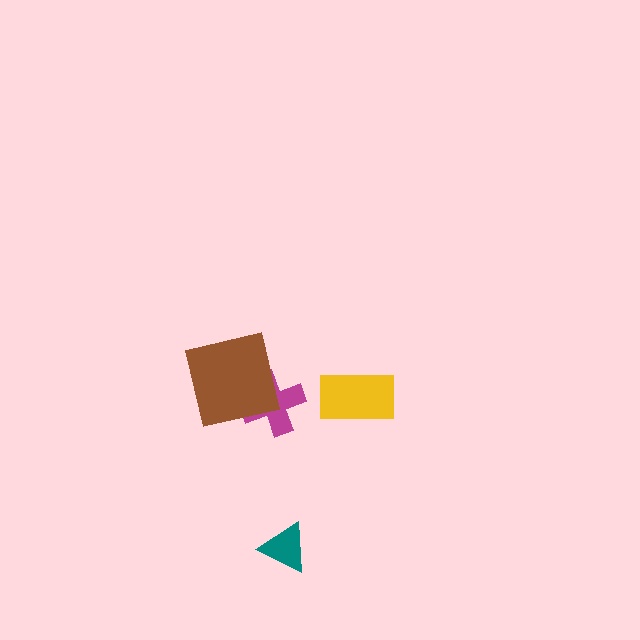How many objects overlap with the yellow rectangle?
0 objects overlap with the yellow rectangle.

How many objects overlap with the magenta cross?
1 object overlaps with the magenta cross.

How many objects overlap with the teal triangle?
0 objects overlap with the teal triangle.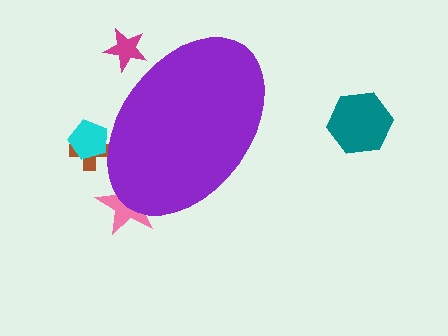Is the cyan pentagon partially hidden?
Yes, the cyan pentagon is partially hidden behind the purple ellipse.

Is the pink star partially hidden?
Yes, the pink star is partially hidden behind the purple ellipse.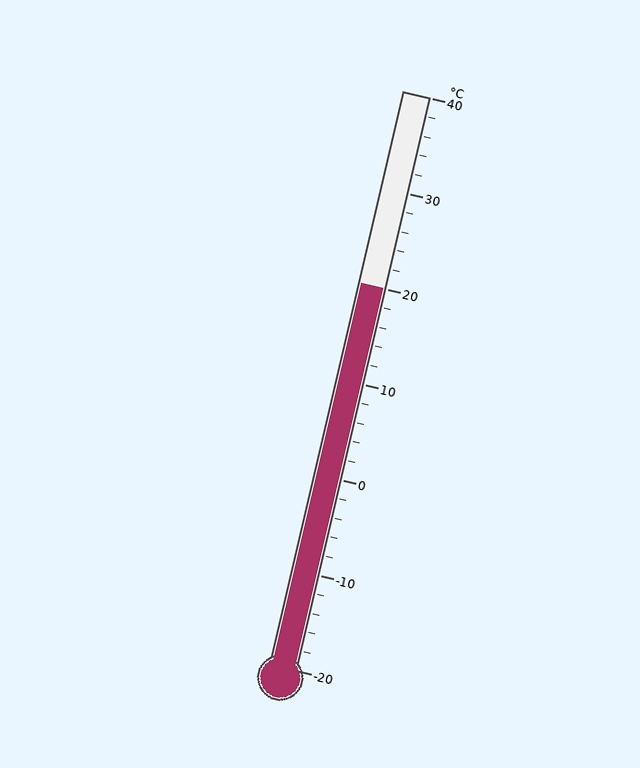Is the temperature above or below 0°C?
The temperature is above 0°C.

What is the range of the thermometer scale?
The thermometer scale ranges from -20°C to 40°C.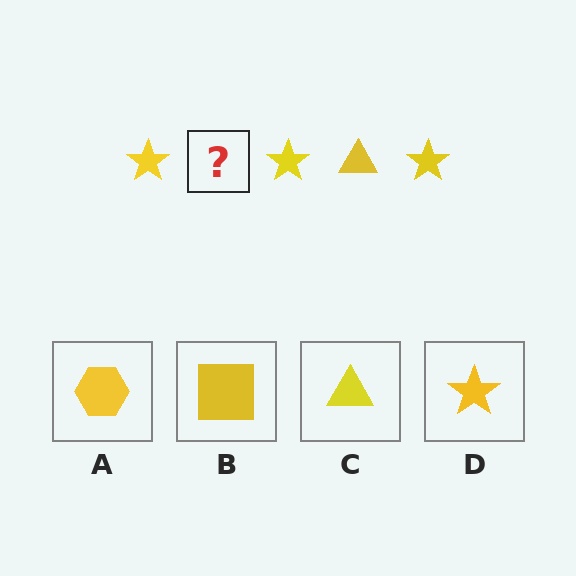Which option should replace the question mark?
Option C.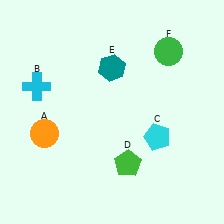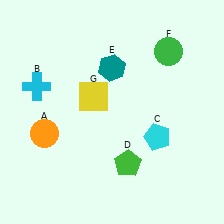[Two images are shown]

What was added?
A yellow square (G) was added in Image 2.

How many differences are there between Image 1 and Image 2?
There is 1 difference between the two images.